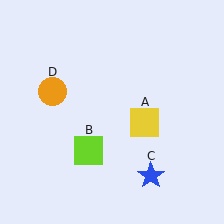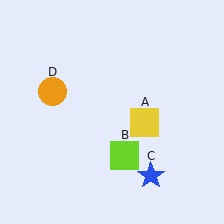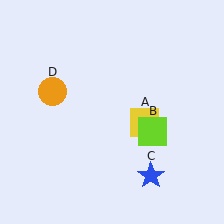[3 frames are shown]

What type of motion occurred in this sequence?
The lime square (object B) rotated counterclockwise around the center of the scene.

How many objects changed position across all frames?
1 object changed position: lime square (object B).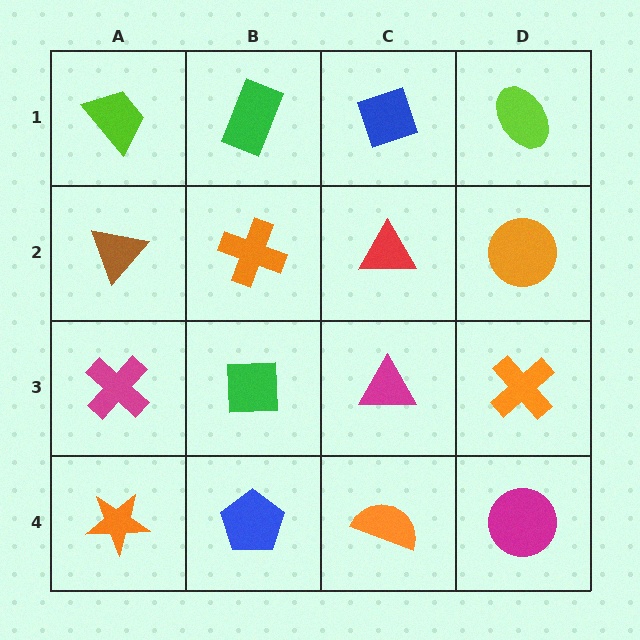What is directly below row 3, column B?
A blue pentagon.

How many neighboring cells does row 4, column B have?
3.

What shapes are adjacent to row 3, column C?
A red triangle (row 2, column C), an orange semicircle (row 4, column C), a green square (row 3, column B), an orange cross (row 3, column D).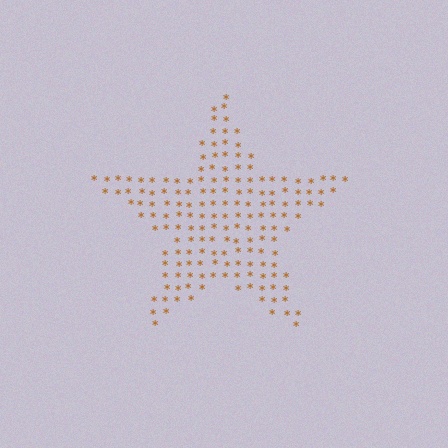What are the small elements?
The small elements are asterisks.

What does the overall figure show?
The overall figure shows a star.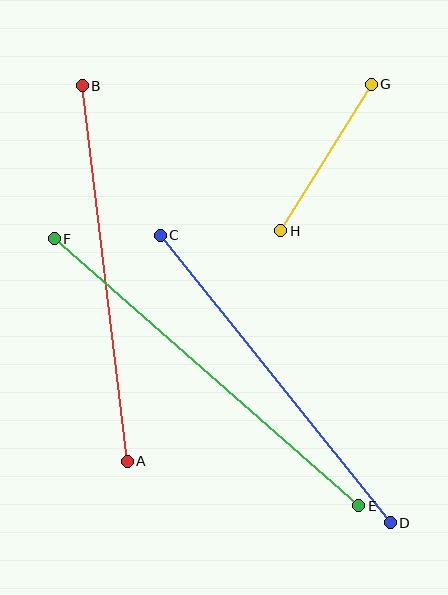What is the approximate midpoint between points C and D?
The midpoint is at approximately (275, 379) pixels.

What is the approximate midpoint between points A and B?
The midpoint is at approximately (105, 274) pixels.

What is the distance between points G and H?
The distance is approximately 172 pixels.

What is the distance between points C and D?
The distance is approximately 368 pixels.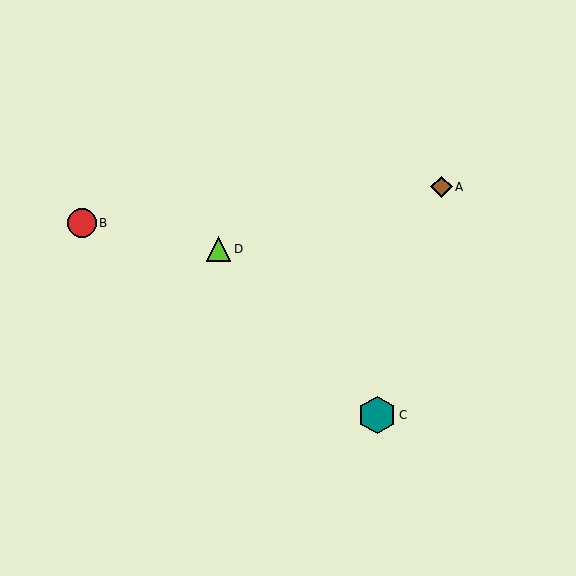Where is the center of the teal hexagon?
The center of the teal hexagon is at (377, 415).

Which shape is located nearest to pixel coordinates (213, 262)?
The lime triangle (labeled D) at (219, 249) is nearest to that location.